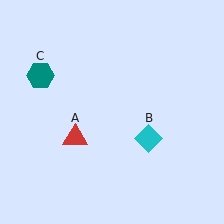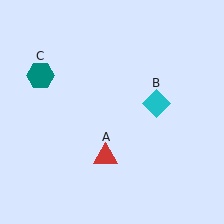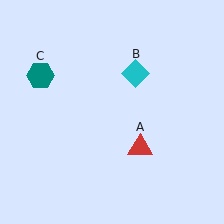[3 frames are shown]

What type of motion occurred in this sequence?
The red triangle (object A), cyan diamond (object B) rotated counterclockwise around the center of the scene.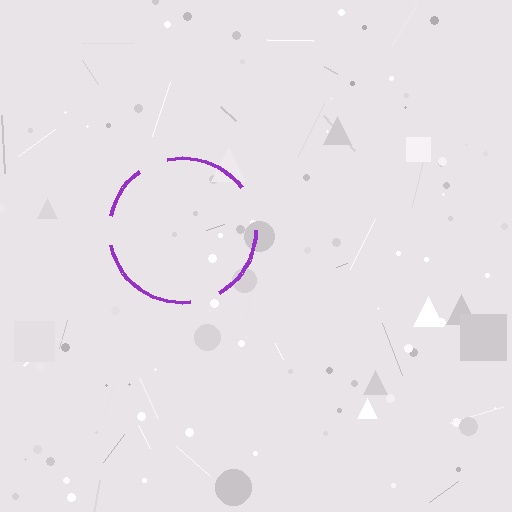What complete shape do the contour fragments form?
The contour fragments form a circle.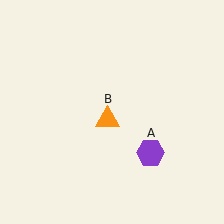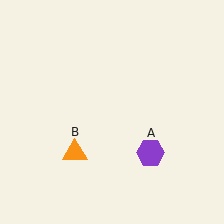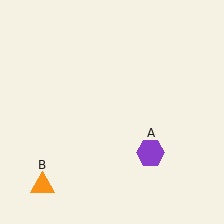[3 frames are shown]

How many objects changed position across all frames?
1 object changed position: orange triangle (object B).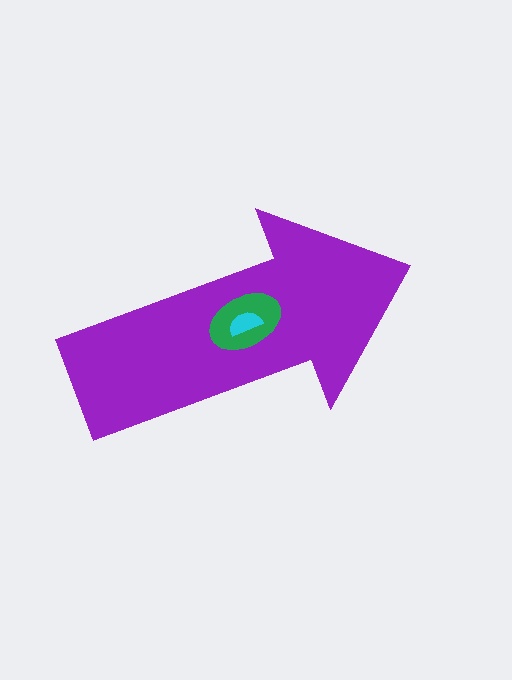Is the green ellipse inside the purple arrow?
Yes.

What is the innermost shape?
The cyan semicircle.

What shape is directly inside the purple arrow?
The green ellipse.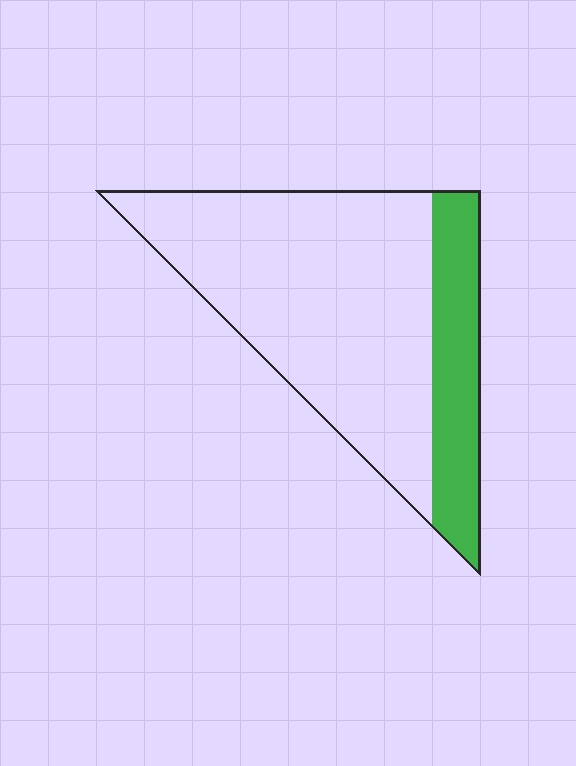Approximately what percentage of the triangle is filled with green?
Approximately 25%.